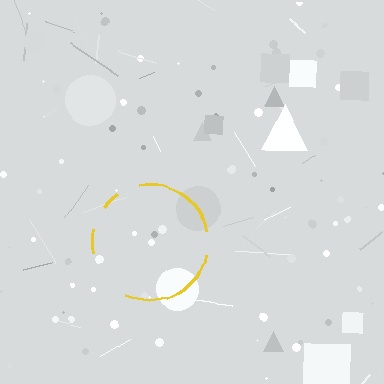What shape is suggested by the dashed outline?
The dashed outline suggests a circle.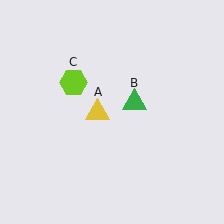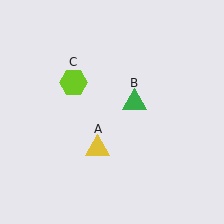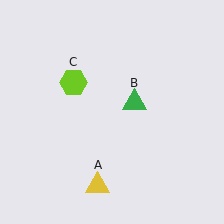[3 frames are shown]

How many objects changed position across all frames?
1 object changed position: yellow triangle (object A).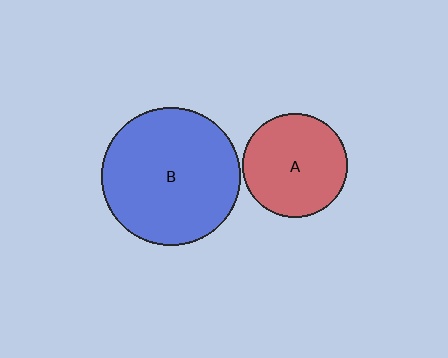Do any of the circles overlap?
No, none of the circles overlap.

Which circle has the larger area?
Circle B (blue).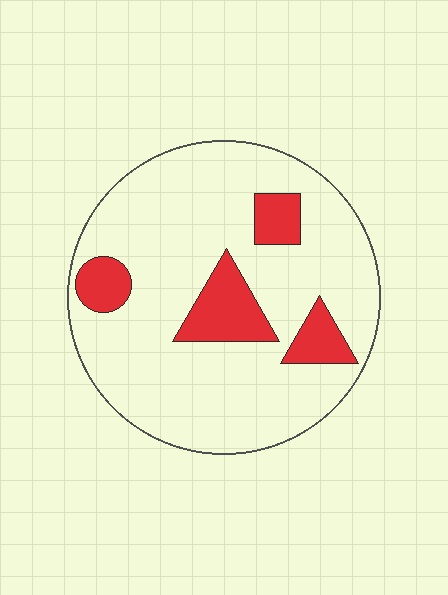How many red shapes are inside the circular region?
4.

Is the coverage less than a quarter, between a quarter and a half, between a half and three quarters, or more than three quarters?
Less than a quarter.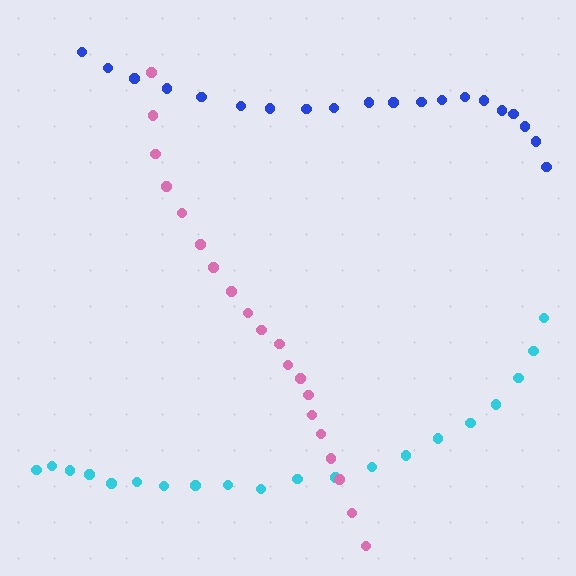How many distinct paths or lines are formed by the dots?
There are 3 distinct paths.